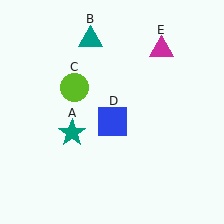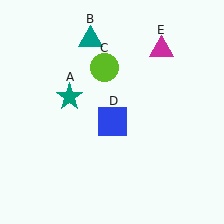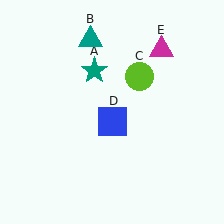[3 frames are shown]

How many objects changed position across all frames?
2 objects changed position: teal star (object A), lime circle (object C).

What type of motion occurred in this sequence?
The teal star (object A), lime circle (object C) rotated clockwise around the center of the scene.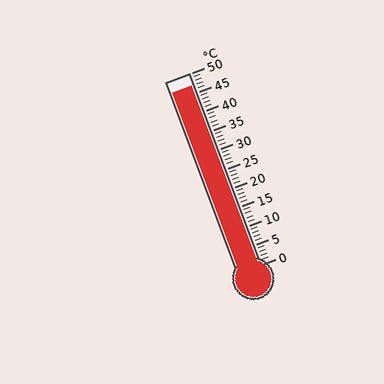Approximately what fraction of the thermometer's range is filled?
The thermometer is filled to approximately 95% of its range.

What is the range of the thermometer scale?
The thermometer scale ranges from 0°C to 50°C.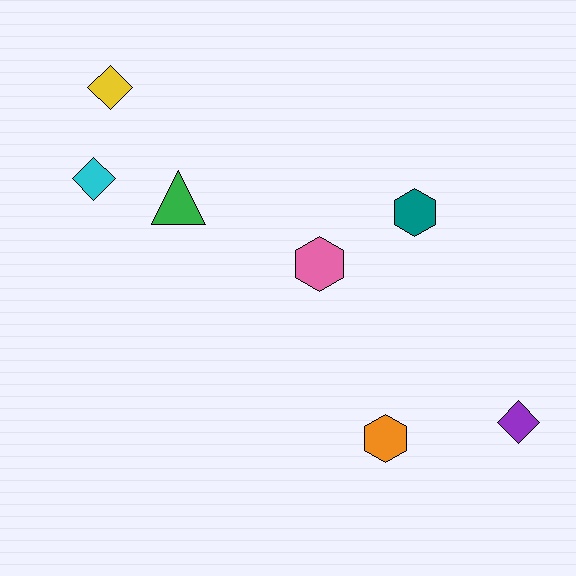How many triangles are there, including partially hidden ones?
There is 1 triangle.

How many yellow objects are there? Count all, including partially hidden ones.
There is 1 yellow object.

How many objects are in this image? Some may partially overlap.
There are 7 objects.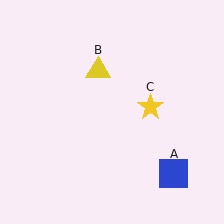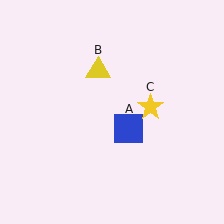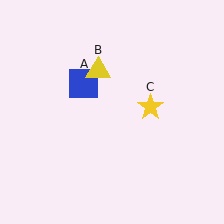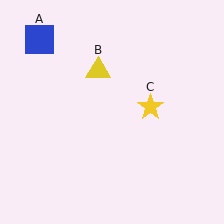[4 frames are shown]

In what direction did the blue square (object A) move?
The blue square (object A) moved up and to the left.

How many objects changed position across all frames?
1 object changed position: blue square (object A).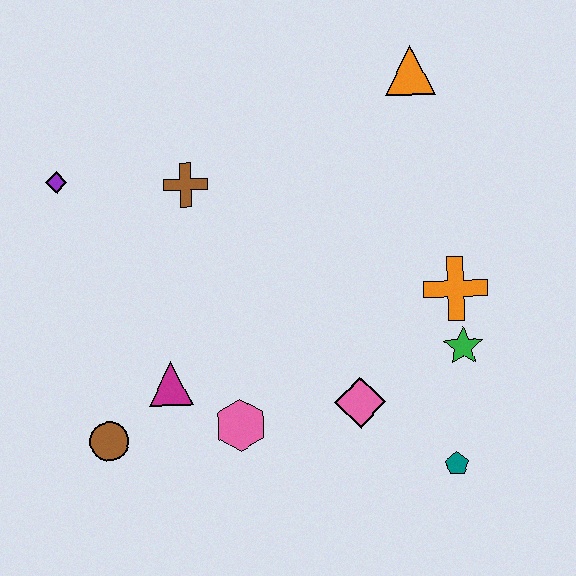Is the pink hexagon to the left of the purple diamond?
No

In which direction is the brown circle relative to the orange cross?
The brown circle is to the left of the orange cross.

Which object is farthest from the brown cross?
The teal pentagon is farthest from the brown cross.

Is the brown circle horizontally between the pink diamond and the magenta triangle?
No